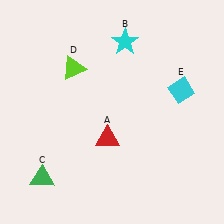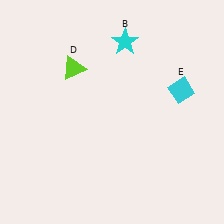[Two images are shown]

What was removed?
The green triangle (C), the red triangle (A) were removed in Image 2.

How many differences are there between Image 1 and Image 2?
There are 2 differences between the two images.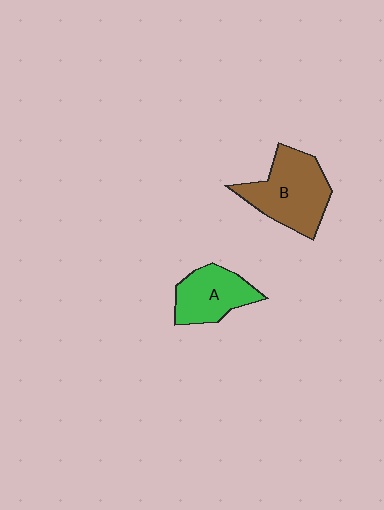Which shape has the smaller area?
Shape A (green).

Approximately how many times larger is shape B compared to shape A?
Approximately 1.4 times.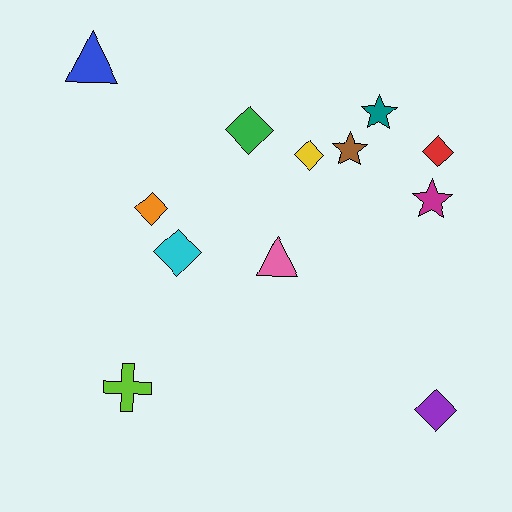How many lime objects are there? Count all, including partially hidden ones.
There is 1 lime object.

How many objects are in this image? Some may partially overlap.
There are 12 objects.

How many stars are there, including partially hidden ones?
There are 3 stars.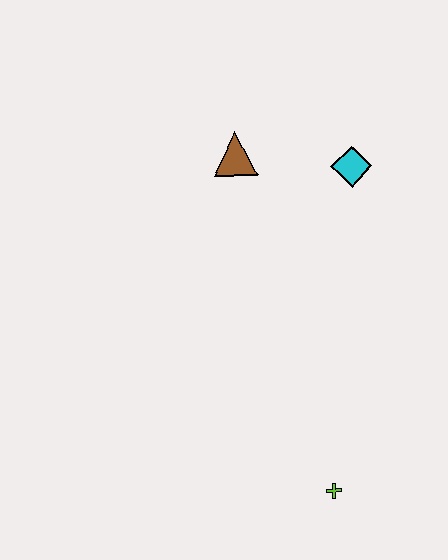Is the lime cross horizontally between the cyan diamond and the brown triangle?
Yes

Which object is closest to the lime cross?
The cyan diamond is closest to the lime cross.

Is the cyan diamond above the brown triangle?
No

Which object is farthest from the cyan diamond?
The lime cross is farthest from the cyan diamond.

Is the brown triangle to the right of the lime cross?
No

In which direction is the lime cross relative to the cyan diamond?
The lime cross is below the cyan diamond.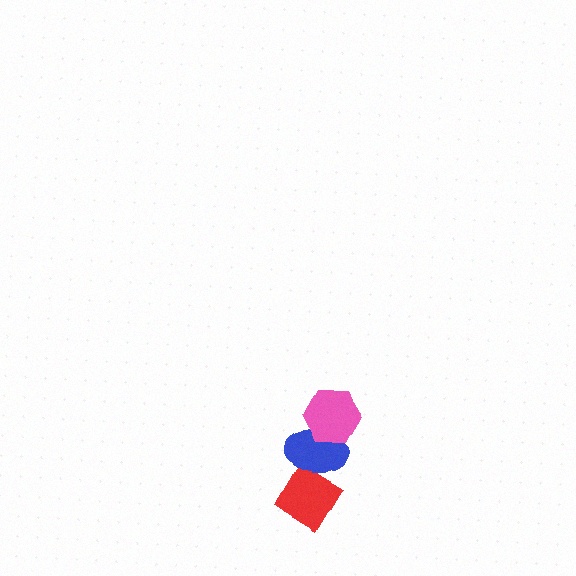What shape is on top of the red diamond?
The blue ellipse is on top of the red diamond.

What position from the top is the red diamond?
The red diamond is 3rd from the top.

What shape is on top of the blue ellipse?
The pink hexagon is on top of the blue ellipse.